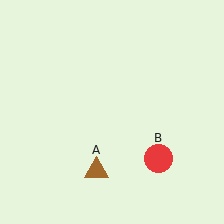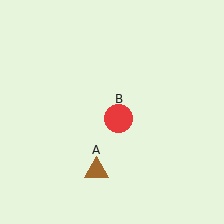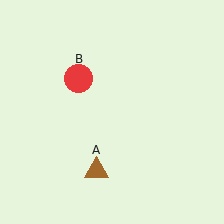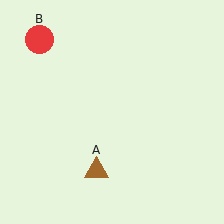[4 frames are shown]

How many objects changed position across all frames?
1 object changed position: red circle (object B).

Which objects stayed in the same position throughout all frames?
Brown triangle (object A) remained stationary.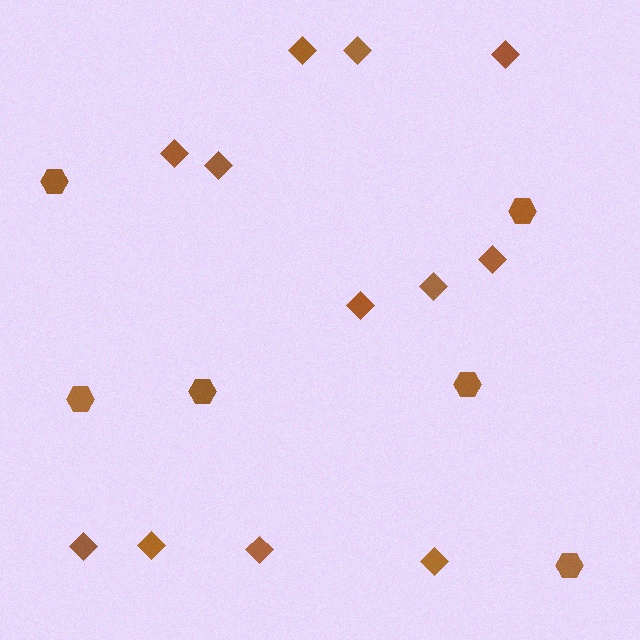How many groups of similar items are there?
There are 2 groups: one group of hexagons (6) and one group of diamonds (12).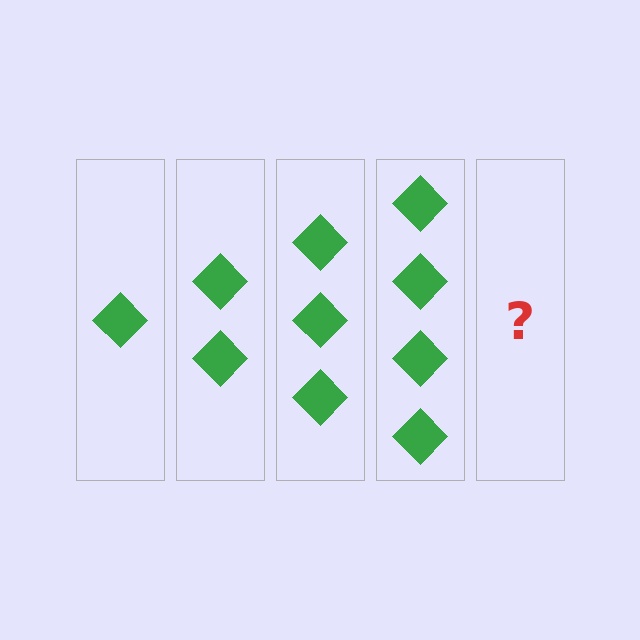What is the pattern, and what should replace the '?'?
The pattern is that each step adds one more diamond. The '?' should be 5 diamonds.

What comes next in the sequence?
The next element should be 5 diamonds.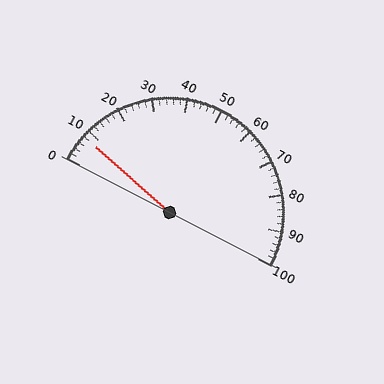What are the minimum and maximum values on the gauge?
The gauge ranges from 0 to 100.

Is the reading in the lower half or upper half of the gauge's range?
The reading is in the lower half of the range (0 to 100).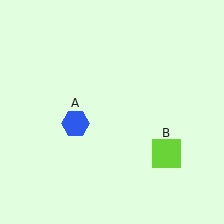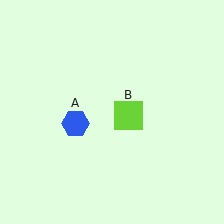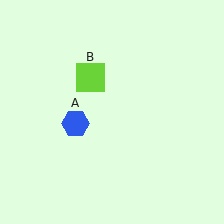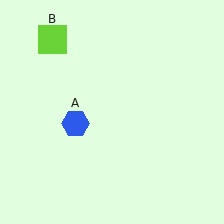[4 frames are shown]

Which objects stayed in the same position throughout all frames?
Blue hexagon (object A) remained stationary.